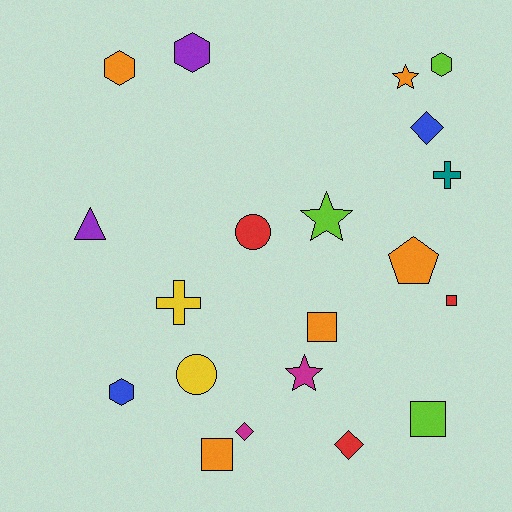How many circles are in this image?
There are 2 circles.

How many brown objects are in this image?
There are no brown objects.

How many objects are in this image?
There are 20 objects.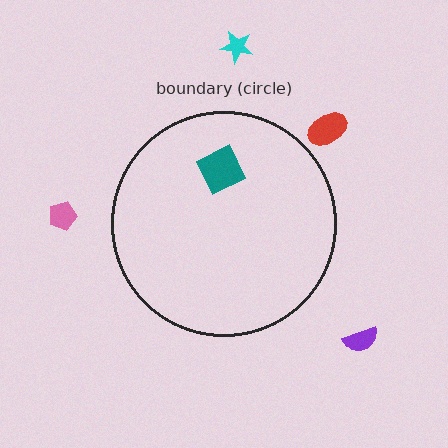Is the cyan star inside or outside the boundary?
Outside.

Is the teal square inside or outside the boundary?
Inside.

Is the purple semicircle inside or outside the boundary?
Outside.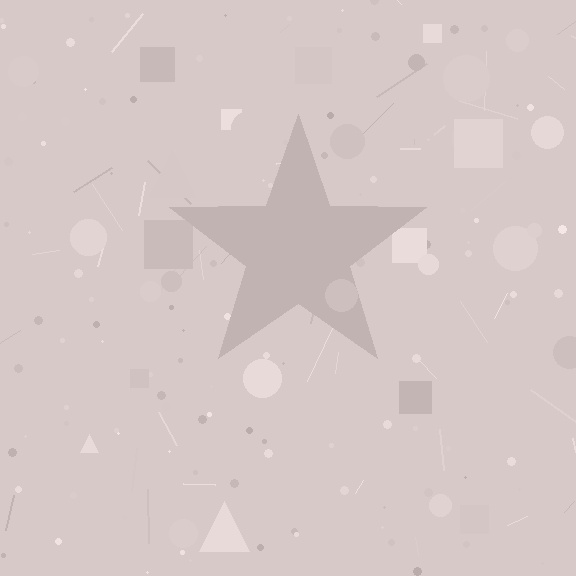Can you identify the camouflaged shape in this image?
The camouflaged shape is a star.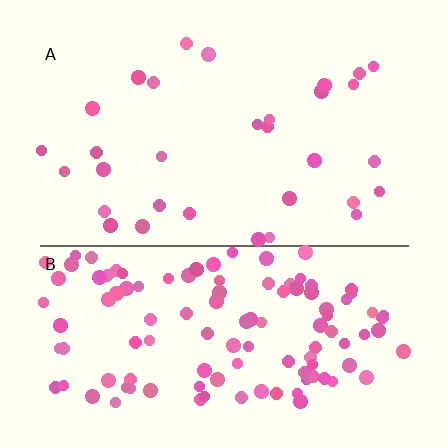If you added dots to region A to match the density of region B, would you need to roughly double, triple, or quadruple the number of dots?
Approximately quadruple.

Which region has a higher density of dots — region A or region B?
B (the bottom).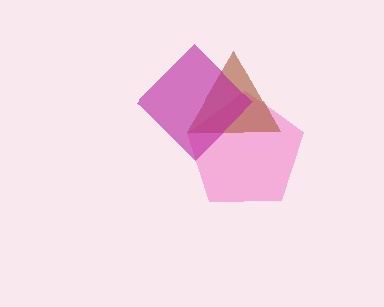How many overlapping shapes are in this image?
There are 3 overlapping shapes in the image.